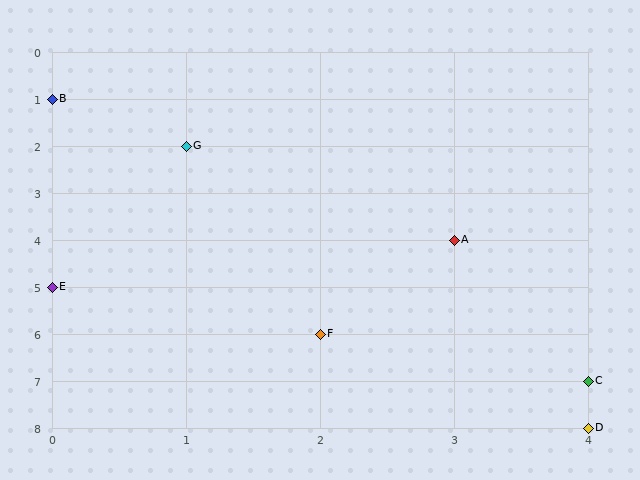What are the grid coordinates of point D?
Point D is at grid coordinates (4, 8).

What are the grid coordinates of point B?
Point B is at grid coordinates (0, 1).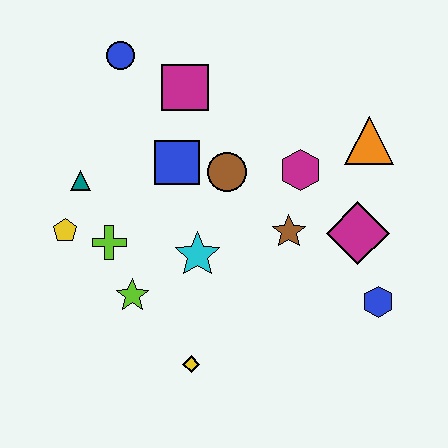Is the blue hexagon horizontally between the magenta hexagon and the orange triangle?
No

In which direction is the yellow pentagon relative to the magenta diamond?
The yellow pentagon is to the left of the magenta diamond.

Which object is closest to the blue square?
The brown circle is closest to the blue square.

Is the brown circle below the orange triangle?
Yes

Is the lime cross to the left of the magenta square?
Yes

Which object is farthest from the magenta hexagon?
The yellow pentagon is farthest from the magenta hexagon.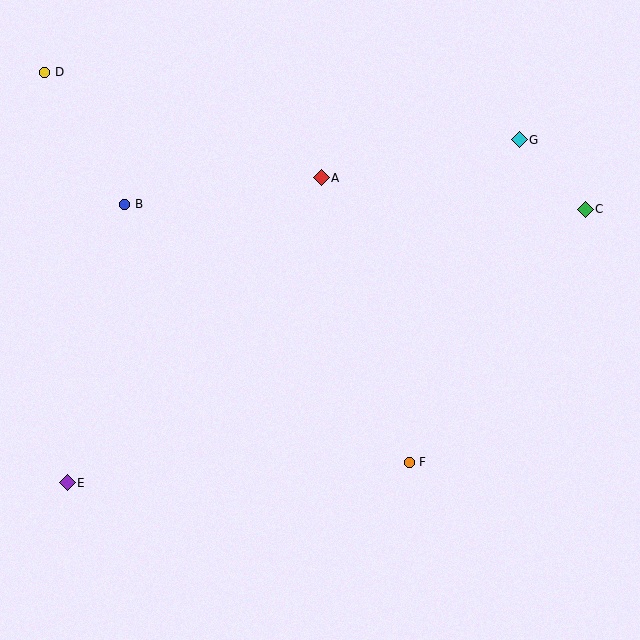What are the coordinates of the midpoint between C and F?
The midpoint between C and F is at (497, 336).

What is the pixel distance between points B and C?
The distance between B and C is 460 pixels.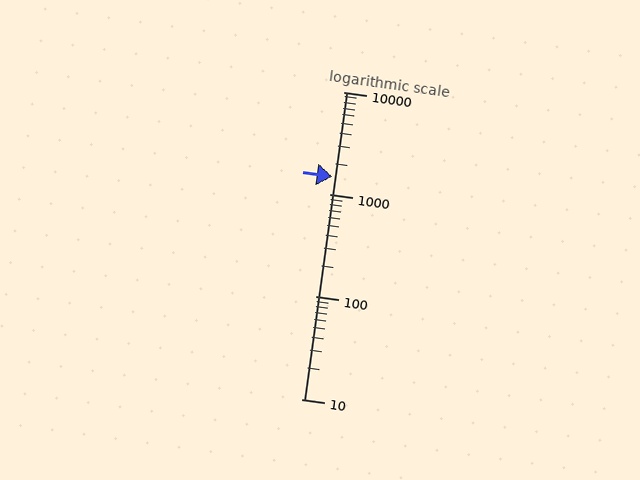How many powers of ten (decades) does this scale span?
The scale spans 3 decades, from 10 to 10000.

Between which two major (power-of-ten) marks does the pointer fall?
The pointer is between 1000 and 10000.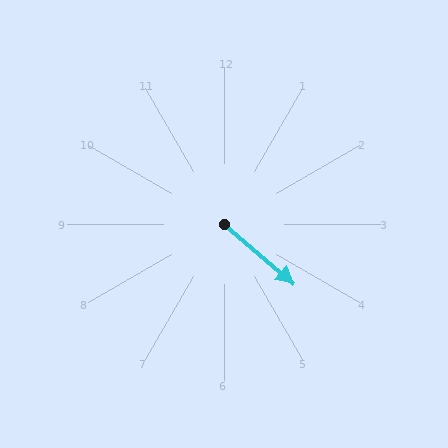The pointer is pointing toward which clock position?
Roughly 4 o'clock.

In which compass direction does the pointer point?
Southeast.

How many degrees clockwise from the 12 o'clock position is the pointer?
Approximately 131 degrees.